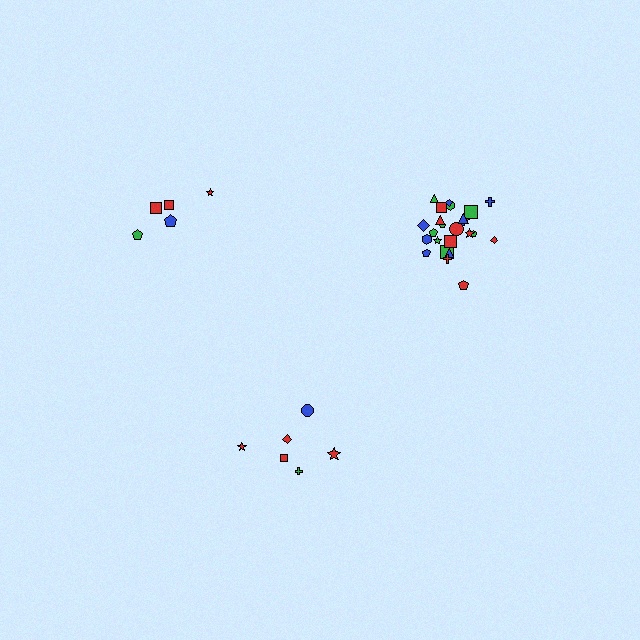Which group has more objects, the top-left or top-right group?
The top-right group.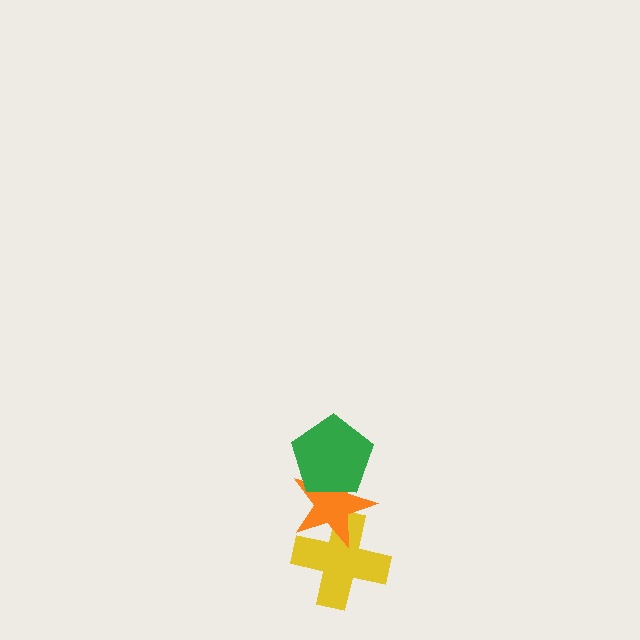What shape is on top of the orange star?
The green pentagon is on top of the orange star.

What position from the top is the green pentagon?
The green pentagon is 1st from the top.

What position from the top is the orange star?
The orange star is 2nd from the top.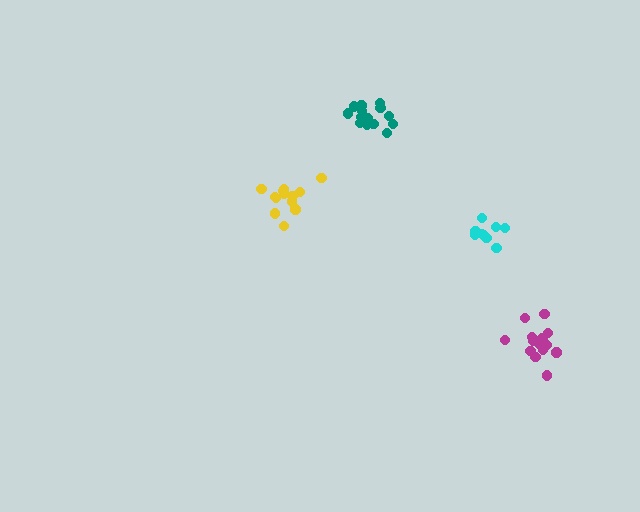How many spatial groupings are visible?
There are 4 spatial groupings.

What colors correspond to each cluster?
The clusters are colored: teal, yellow, magenta, cyan.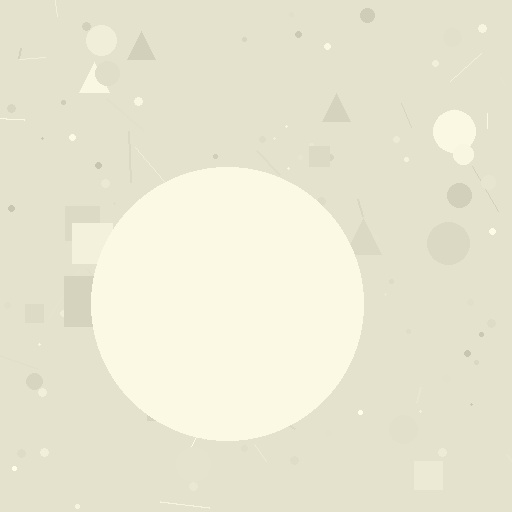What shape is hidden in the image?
A circle is hidden in the image.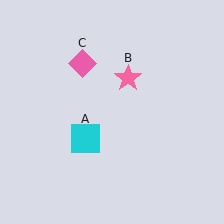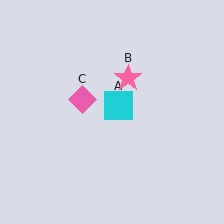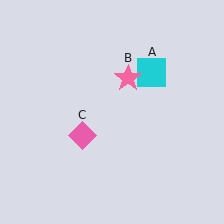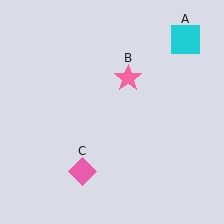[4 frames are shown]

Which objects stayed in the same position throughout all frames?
Pink star (object B) remained stationary.